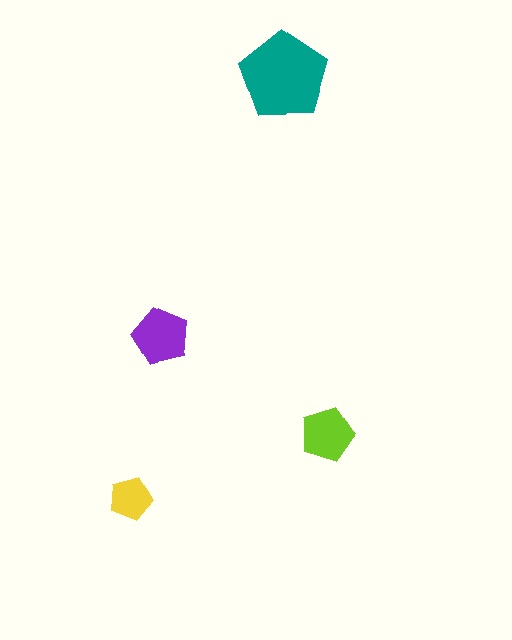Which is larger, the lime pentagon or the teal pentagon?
The teal one.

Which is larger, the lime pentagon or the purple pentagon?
The purple one.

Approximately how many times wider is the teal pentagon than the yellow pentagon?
About 2 times wider.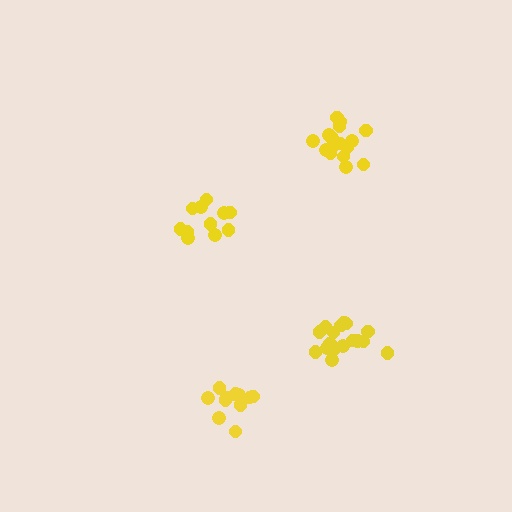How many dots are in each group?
Group 1: 11 dots, Group 2: 16 dots, Group 3: 17 dots, Group 4: 11 dots (55 total).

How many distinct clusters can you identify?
There are 4 distinct clusters.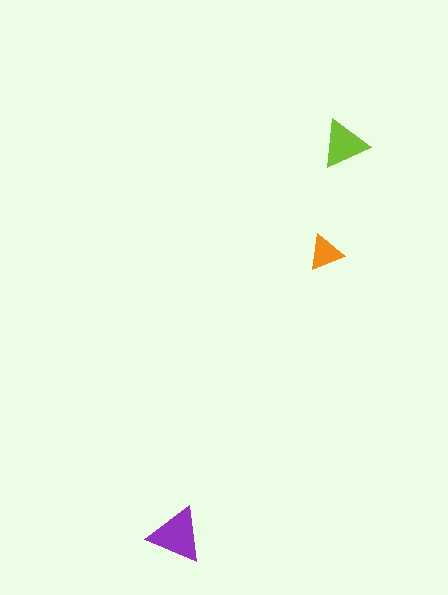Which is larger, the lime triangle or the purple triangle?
The purple one.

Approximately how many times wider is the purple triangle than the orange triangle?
About 1.5 times wider.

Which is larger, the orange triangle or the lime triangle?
The lime one.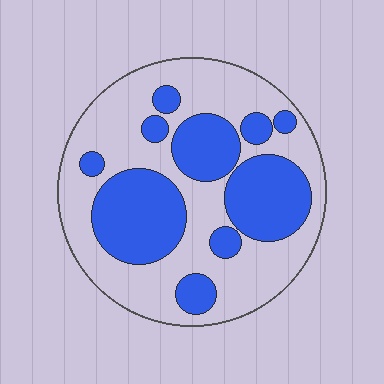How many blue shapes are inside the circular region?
10.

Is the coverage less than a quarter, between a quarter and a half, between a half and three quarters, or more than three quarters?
Between a quarter and a half.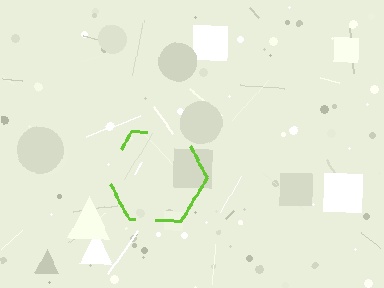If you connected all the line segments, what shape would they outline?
They would outline a hexagon.